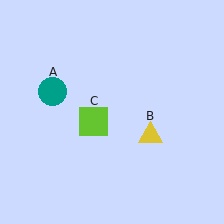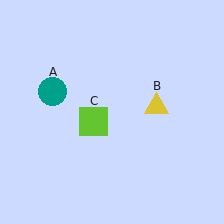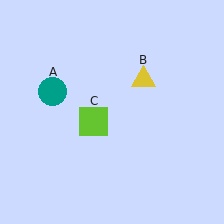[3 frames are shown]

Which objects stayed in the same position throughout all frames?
Teal circle (object A) and lime square (object C) remained stationary.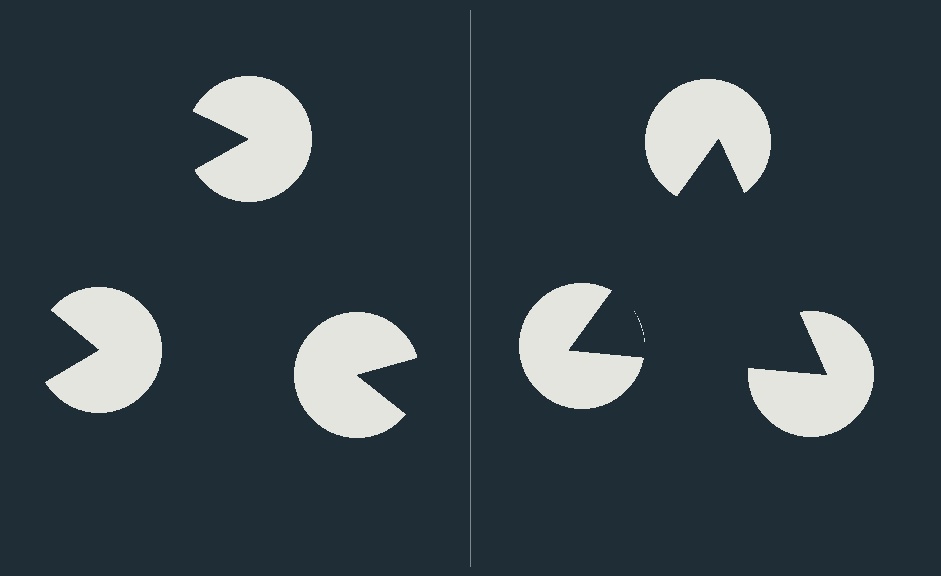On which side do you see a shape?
An illusory triangle appears on the right side. On the left side the wedge cuts are rotated, so no coherent shape forms.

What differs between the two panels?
The pac-man discs are positioned identically on both sides; only the wedge orientations differ. On the right they align to a triangle; on the left they are misaligned.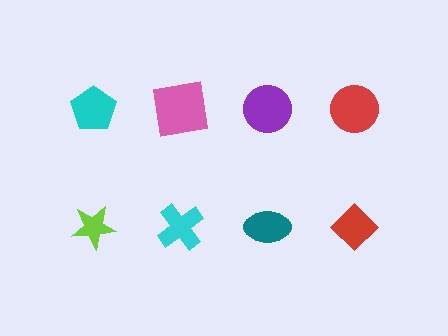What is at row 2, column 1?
A lime star.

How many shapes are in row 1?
4 shapes.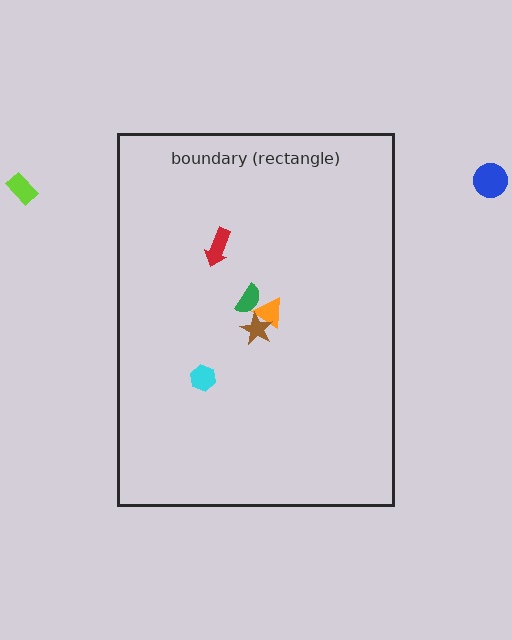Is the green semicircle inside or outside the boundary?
Inside.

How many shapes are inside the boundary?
5 inside, 2 outside.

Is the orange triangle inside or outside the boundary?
Inside.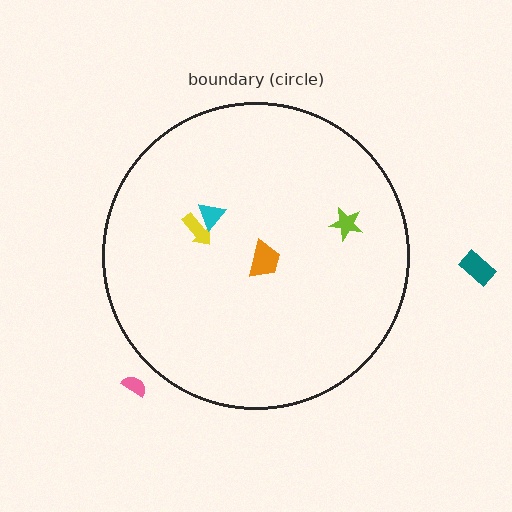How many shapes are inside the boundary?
4 inside, 2 outside.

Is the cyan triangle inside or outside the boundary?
Inside.